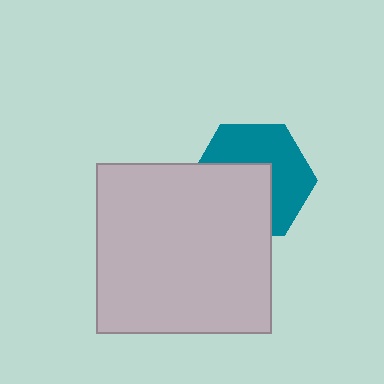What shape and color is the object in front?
The object in front is a light gray rectangle.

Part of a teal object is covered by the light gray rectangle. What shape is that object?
It is a hexagon.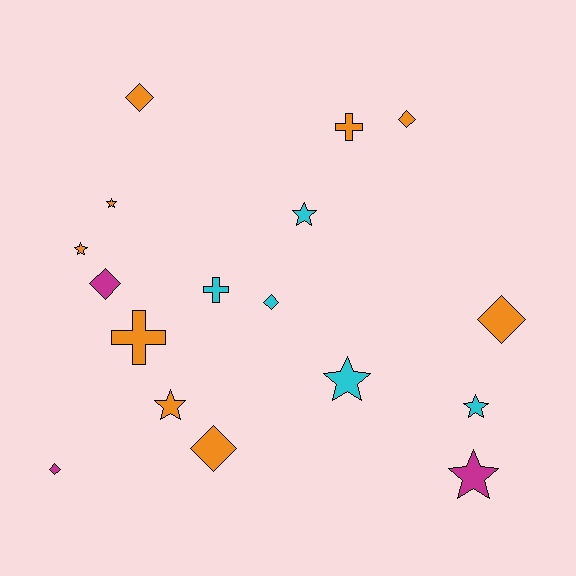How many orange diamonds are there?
There are 4 orange diamonds.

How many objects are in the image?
There are 17 objects.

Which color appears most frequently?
Orange, with 9 objects.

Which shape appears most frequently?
Star, with 7 objects.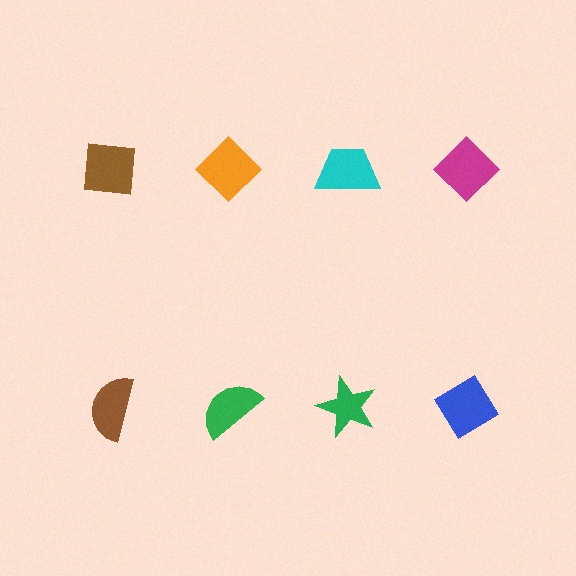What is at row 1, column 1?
A brown square.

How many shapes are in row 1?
4 shapes.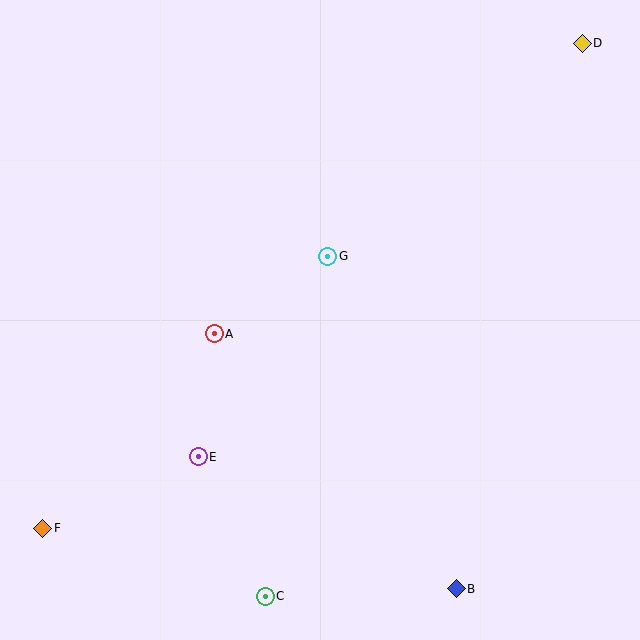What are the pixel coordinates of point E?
Point E is at (198, 457).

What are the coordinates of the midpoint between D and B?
The midpoint between D and B is at (519, 316).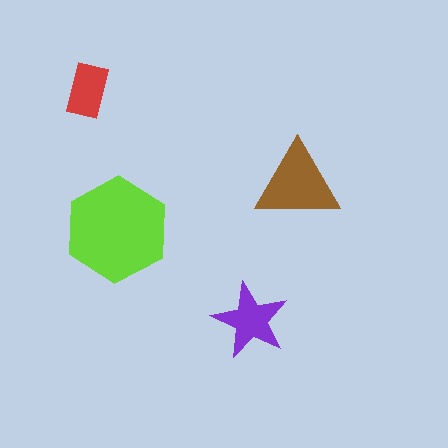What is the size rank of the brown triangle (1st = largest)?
2nd.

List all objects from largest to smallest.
The lime hexagon, the brown triangle, the purple star, the red rectangle.